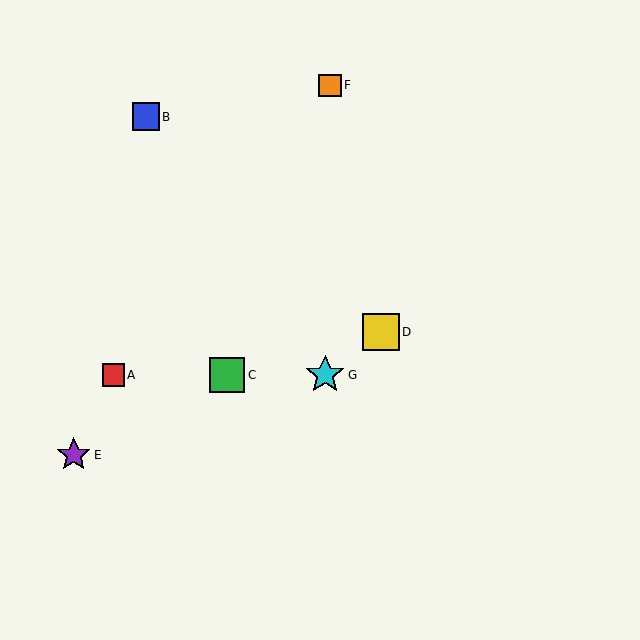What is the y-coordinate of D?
Object D is at y≈332.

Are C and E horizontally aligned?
No, C is at y≈375 and E is at y≈455.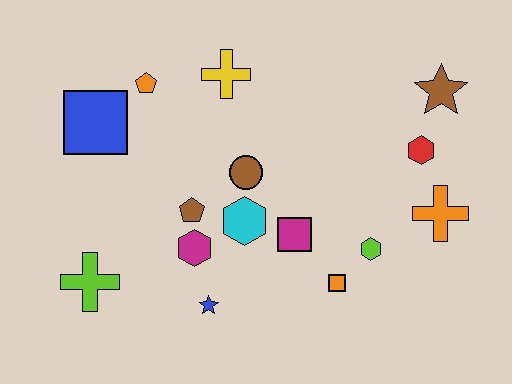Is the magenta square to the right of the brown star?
No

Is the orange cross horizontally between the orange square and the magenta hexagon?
No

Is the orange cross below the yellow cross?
Yes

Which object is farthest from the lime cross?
The brown star is farthest from the lime cross.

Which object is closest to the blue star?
The magenta hexagon is closest to the blue star.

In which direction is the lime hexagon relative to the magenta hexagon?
The lime hexagon is to the right of the magenta hexagon.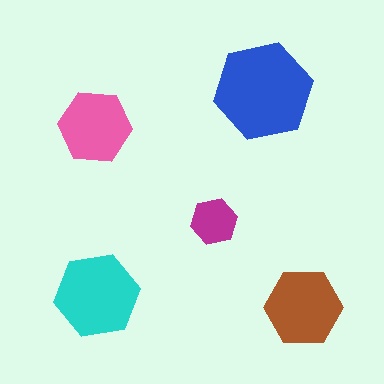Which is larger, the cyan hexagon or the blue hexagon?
The blue one.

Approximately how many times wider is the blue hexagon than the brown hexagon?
About 1.5 times wider.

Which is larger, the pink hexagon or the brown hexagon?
The brown one.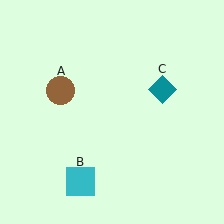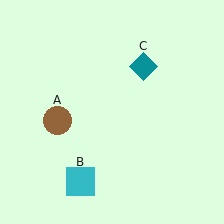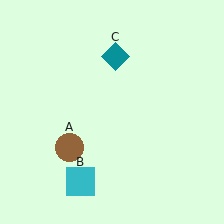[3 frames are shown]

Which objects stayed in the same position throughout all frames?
Cyan square (object B) remained stationary.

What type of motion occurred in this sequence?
The brown circle (object A), teal diamond (object C) rotated counterclockwise around the center of the scene.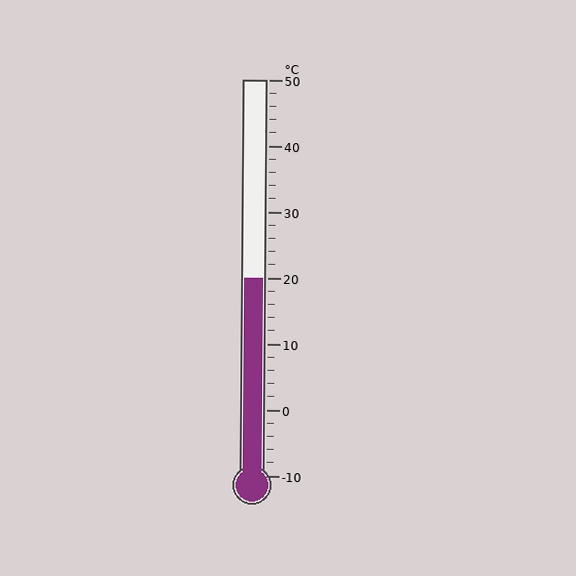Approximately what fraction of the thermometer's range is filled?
The thermometer is filled to approximately 50% of its range.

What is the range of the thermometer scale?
The thermometer scale ranges from -10°C to 50°C.